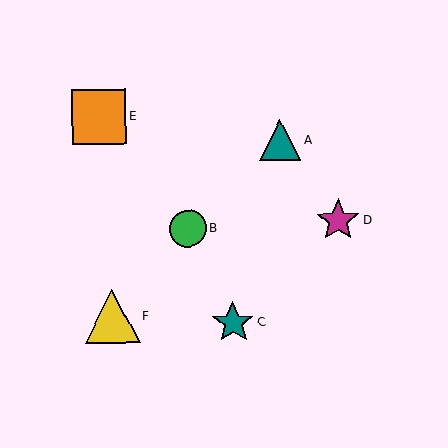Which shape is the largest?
The orange square (labeled E) is the largest.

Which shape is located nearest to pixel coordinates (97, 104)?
The orange square (labeled E) at (99, 117) is nearest to that location.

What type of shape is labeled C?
Shape C is a teal star.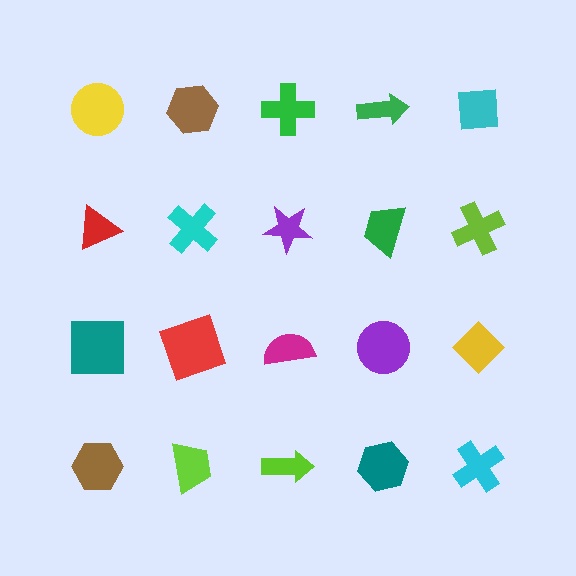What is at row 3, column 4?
A purple circle.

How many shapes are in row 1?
5 shapes.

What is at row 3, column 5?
A yellow diamond.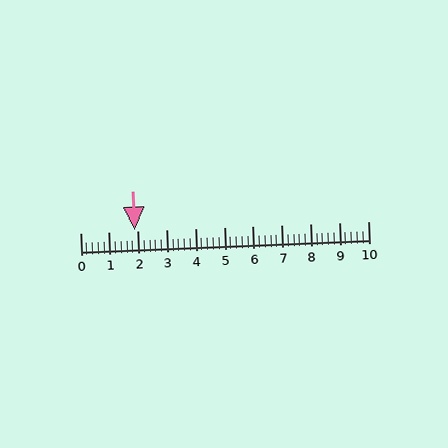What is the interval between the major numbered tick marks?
The major tick marks are spaced 1 units apart.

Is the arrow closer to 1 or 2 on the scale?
The arrow is closer to 2.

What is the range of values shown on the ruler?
The ruler shows values from 0 to 10.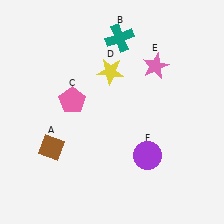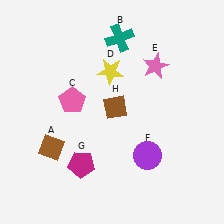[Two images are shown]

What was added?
A magenta pentagon (G), a brown diamond (H) were added in Image 2.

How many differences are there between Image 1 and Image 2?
There are 2 differences between the two images.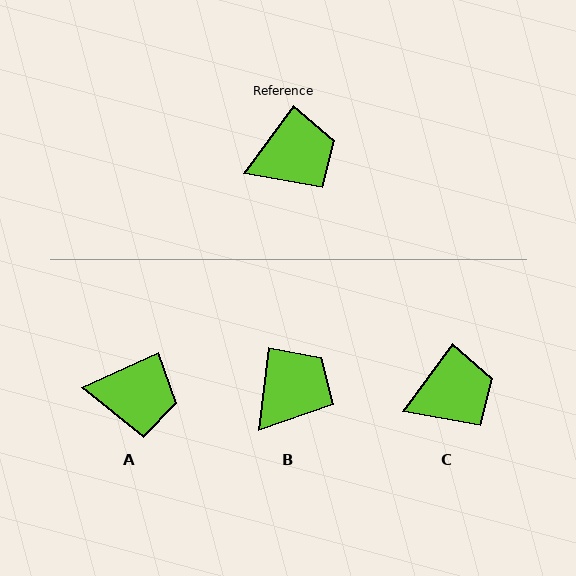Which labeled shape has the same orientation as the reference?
C.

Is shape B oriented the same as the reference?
No, it is off by about 30 degrees.